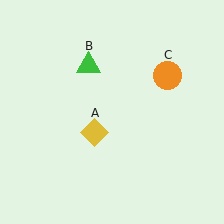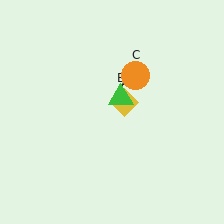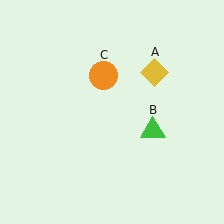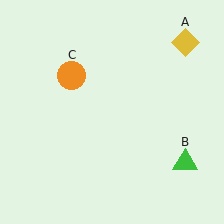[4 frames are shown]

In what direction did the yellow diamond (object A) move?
The yellow diamond (object A) moved up and to the right.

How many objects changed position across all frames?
3 objects changed position: yellow diamond (object A), green triangle (object B), orange circle (object C).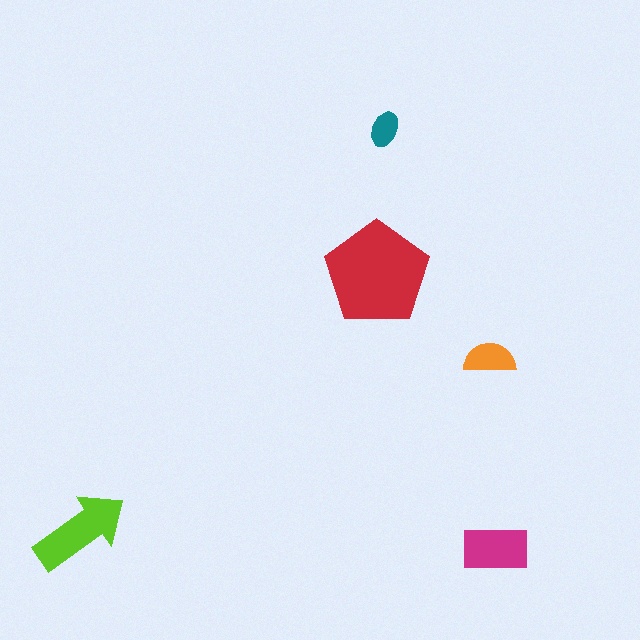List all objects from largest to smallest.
The red pentagon, the lime arrow, the magenta rectangle, the orange semicircle, the teal ellipse.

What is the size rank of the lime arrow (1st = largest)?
2nd.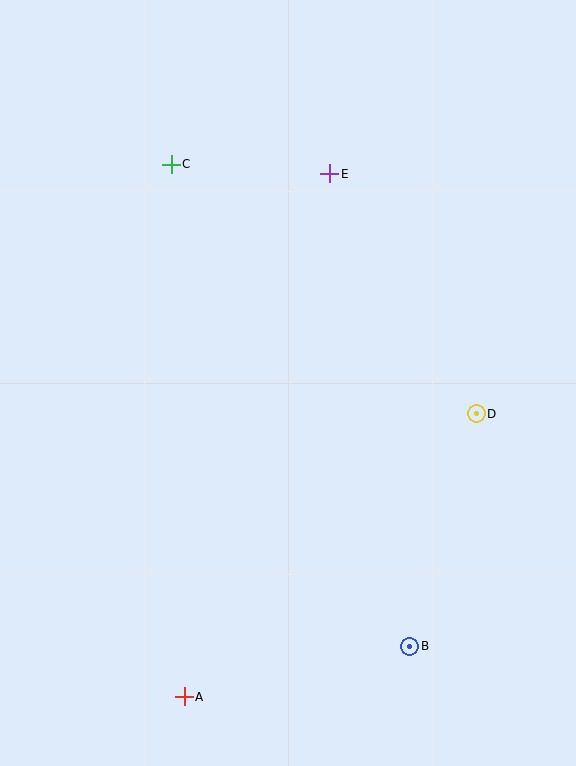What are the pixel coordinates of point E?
Point E is at (330, 174).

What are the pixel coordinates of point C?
Point C is at (171, 164).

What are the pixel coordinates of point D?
Point D is at (476, 414).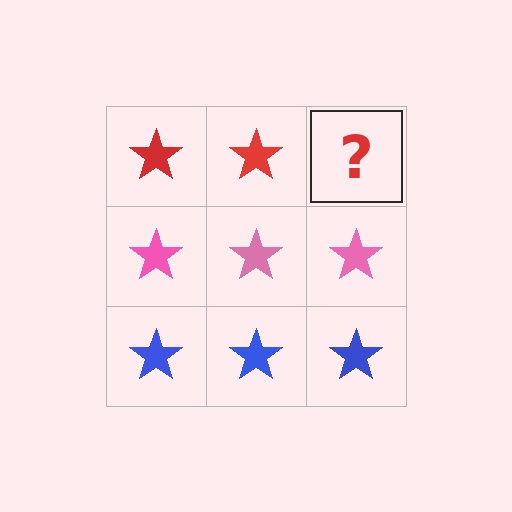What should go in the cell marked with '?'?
The missing cell should contain a red star.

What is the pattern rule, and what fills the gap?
The rule is that each row has a consistent color. The gap should be filled with a red star.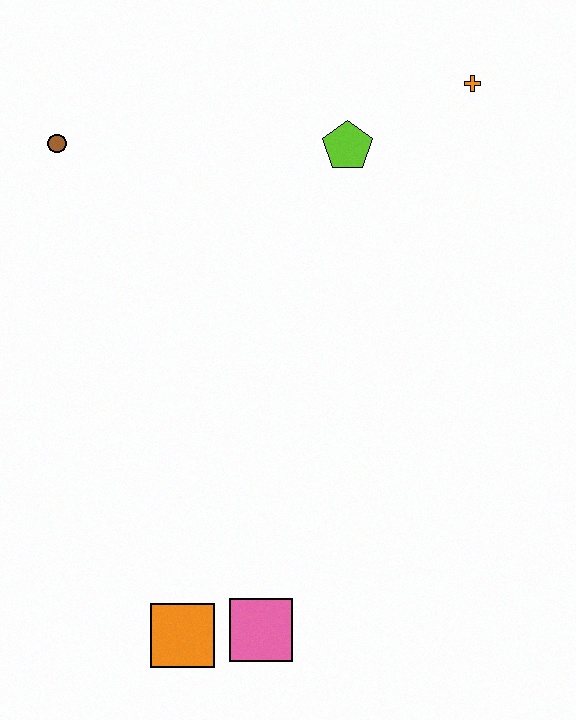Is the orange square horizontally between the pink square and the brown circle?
Yes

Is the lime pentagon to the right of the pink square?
Yes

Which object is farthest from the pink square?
The orange cross is farthest from the pink square.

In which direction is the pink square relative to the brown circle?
The pink square is below the brown circle.